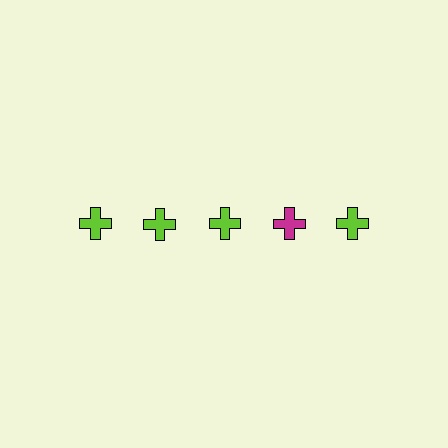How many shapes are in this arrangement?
There are 5 shapes arranged in a grid pattern.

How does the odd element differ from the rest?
It has a different color: magenta instead of lime.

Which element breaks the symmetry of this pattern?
The magenta cross in the top row, second from right column breaks the symmetry. All other shapes are lime crosses.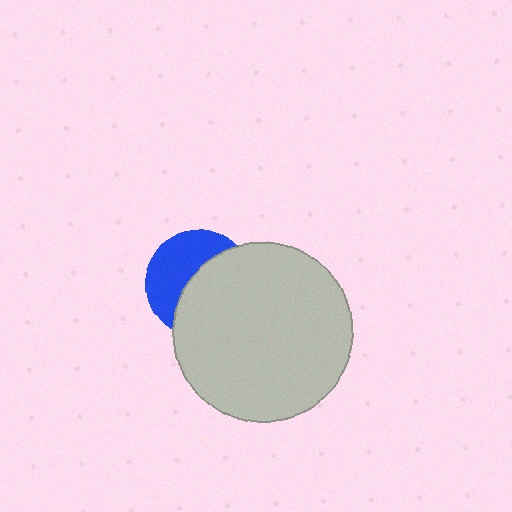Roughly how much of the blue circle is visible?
A small part of it is visible (roughly 45%).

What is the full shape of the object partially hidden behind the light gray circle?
The partially hidden object is a blue circle.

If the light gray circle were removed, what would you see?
You would see the complete blue circle.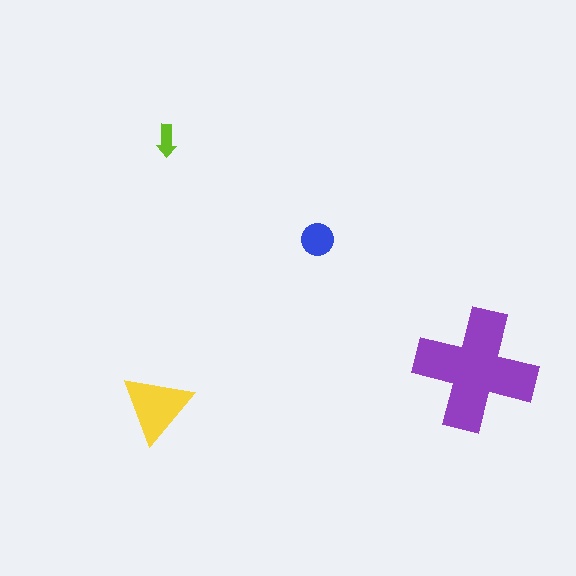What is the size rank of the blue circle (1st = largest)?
3rd.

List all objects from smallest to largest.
The lime arrow, the blue circle, the yellow triangle, the purple cross.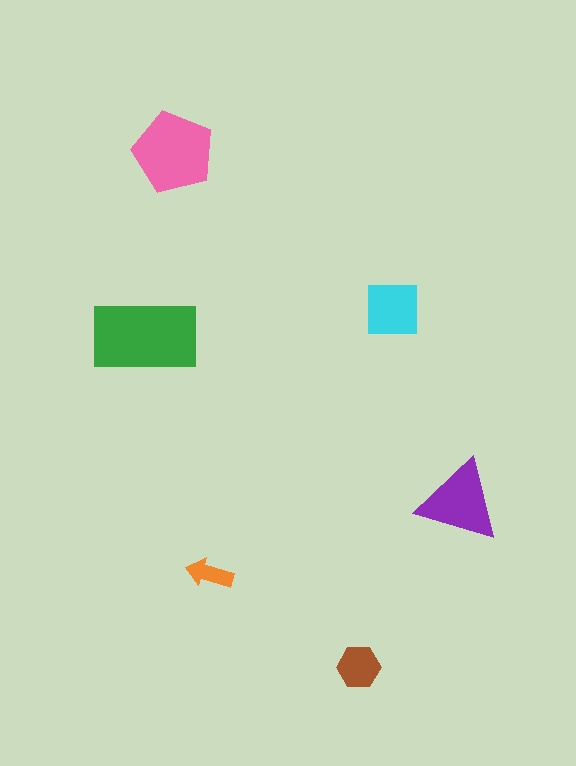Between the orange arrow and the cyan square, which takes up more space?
The cyan square.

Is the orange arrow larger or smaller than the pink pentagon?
Smaller.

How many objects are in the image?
There are 6 objects in the image.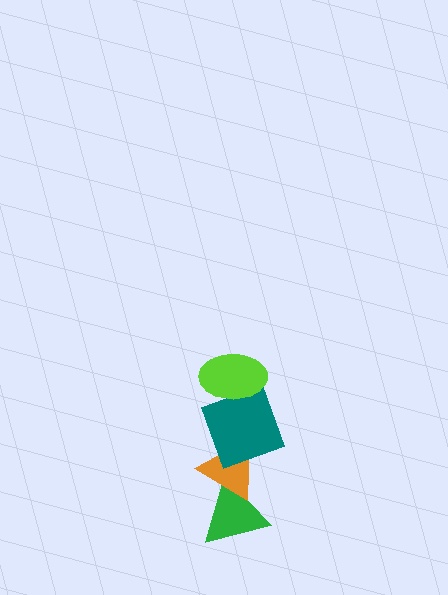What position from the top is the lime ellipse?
The lime ellipse is 1st from the top.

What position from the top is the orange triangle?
The orange triangle is 3rd from the top.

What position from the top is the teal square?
The teal square is 2nd from the top.